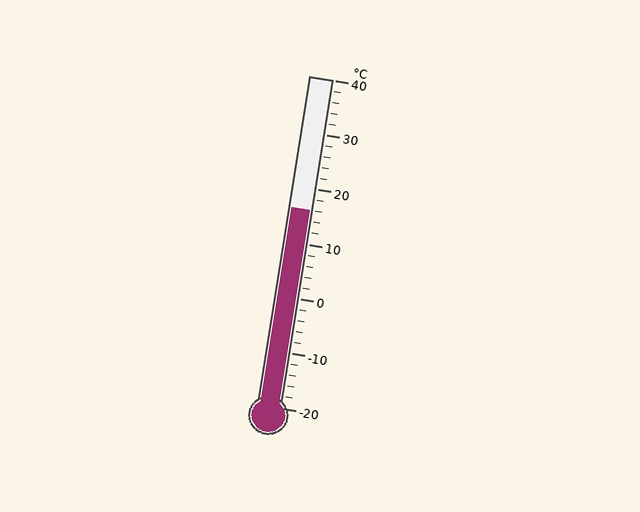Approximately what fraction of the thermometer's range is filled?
The thermometer is filled to approximately 60% of its range.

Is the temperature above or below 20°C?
The temperature is below 20°C.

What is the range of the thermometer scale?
The thermometer scale ranges from -20°C to 40°C.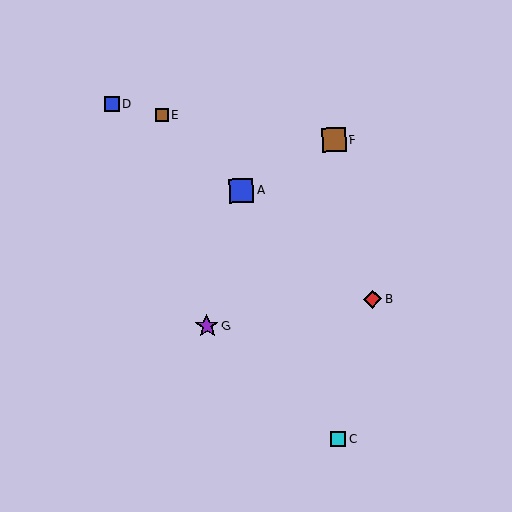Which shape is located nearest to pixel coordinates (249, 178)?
The blue square (labeled A) at (241, 191) is nearest to that location.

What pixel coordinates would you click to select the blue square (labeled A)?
Click at (241, 191) to select the blue square A.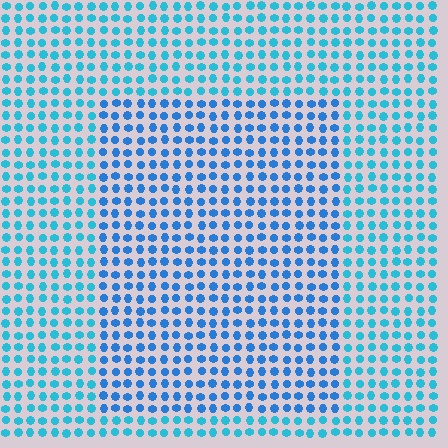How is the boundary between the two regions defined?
The boundary is defined purely by a slight shift in hue (about 23 degrees). Spacing, size, and orientation are identical on both sides.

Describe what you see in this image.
The image is filled with small cyan elements in a uniform arrangement. A rectangle-shaped region is visible where the elements are tinted to a slightly different hue, forming a subtle color boundary.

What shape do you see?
I see a rectangle.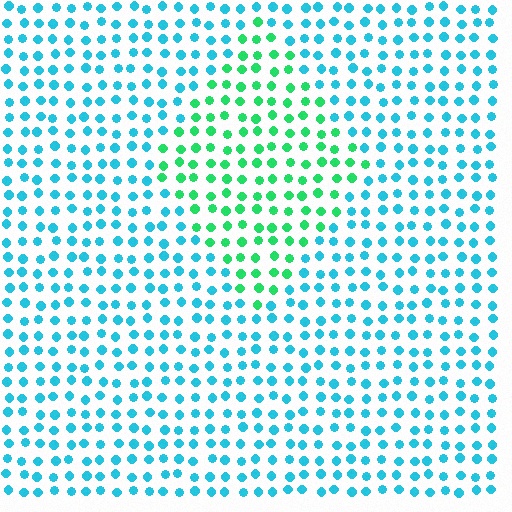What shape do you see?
I see a diamond.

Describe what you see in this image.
The image is filled with small cyan elements in a uniform arrangement. A diamond-shaped region is visible where the elements are tinted to a slightly different hue, forming a subtle color boundary.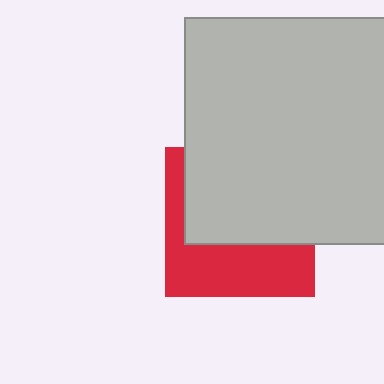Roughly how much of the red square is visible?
A small part of it is visible (roughly 43%).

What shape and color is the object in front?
The object in front is a light gray rectangle.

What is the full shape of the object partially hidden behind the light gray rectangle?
The partially hidden object is a red square.